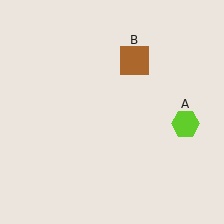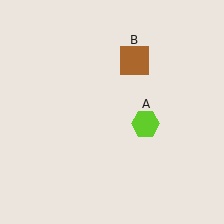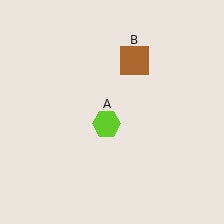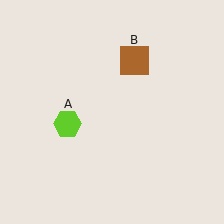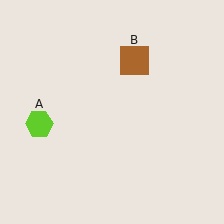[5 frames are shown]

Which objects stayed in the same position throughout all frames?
Brown square (object B) remained stationary.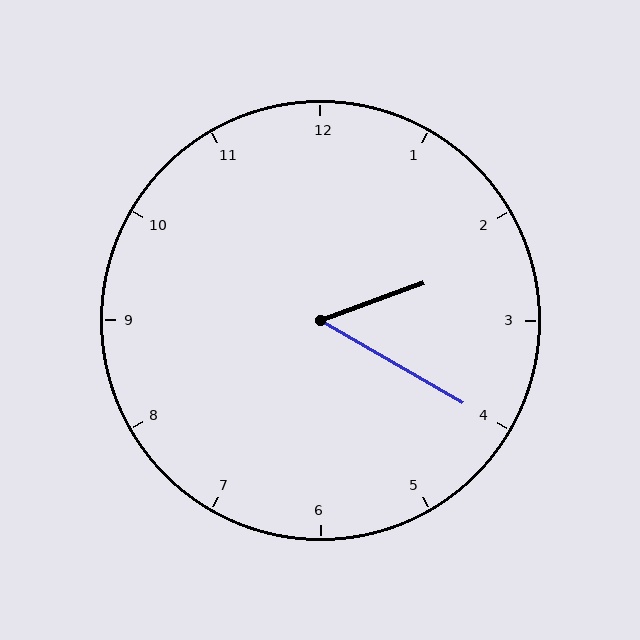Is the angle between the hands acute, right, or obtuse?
It is acute.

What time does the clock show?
2:20.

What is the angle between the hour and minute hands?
Approximately 50 degrees.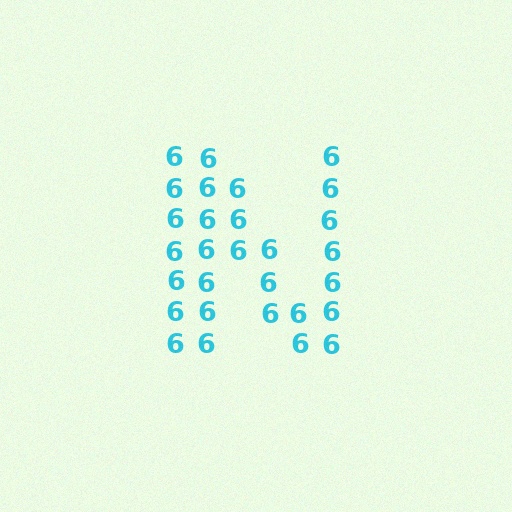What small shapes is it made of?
It is made of small digit 6's.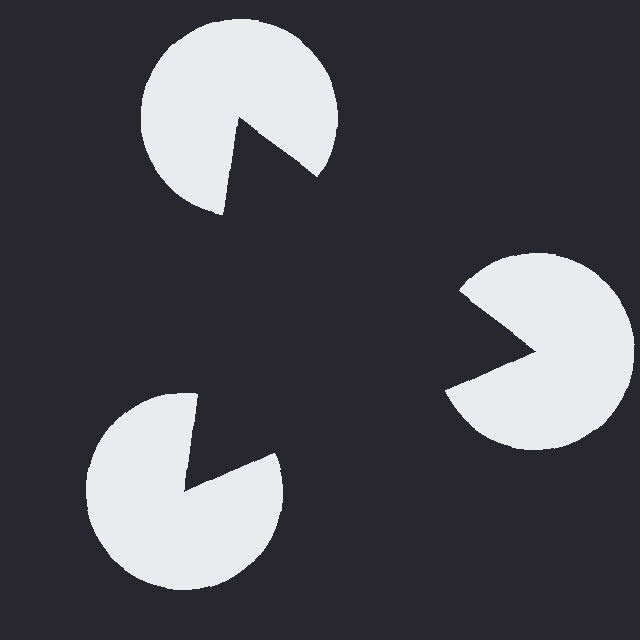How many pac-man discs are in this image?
There are 3 — one at each vertex of the illusory triangle.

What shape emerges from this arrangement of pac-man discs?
An illusory triangle — its edges are inferred from the aligned wedge cuts in the pac-man discs, not physically drawn.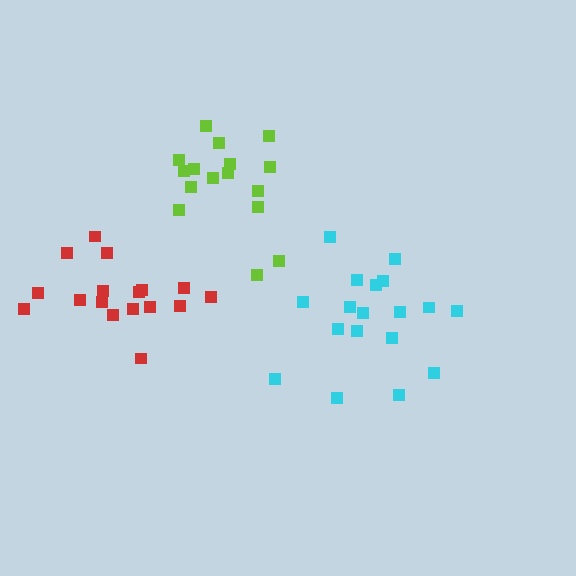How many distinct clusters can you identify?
There are 3 distinct clusters.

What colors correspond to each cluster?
The clusters are colored: cyan, red, lime.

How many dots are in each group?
Group 1: 18 dots, Group 2: 17 dots, Group 3: 16 dots (51 total).